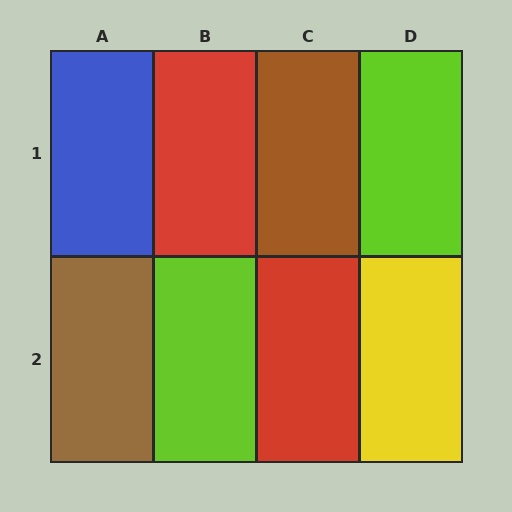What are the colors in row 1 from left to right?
Blue, red, brown, lime.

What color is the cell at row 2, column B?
Lime.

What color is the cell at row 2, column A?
Brown.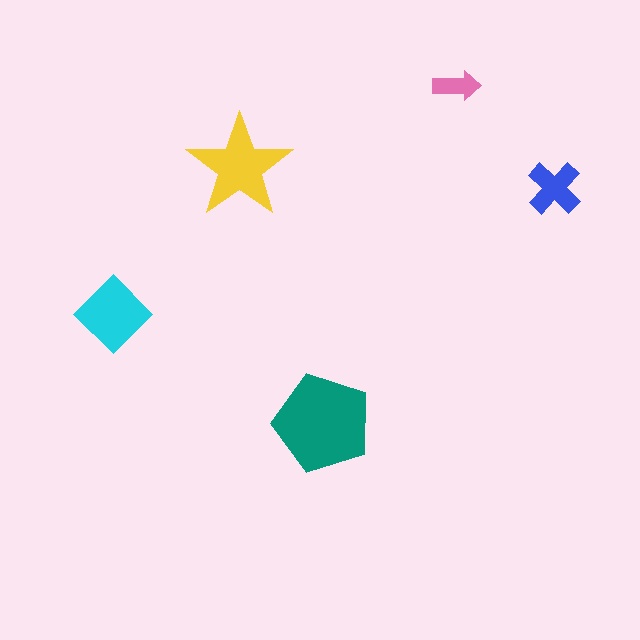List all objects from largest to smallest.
The teal pentagon, the yellow star, the cyan diamond, the blue cross, the pink arrow.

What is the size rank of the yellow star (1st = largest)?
2nd.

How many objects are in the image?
There are 5 objects in the image.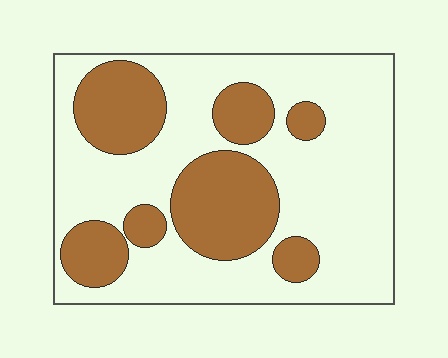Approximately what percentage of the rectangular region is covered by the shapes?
Approximately 30%.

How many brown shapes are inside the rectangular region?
7.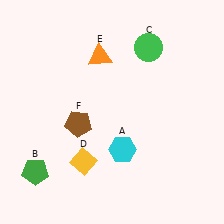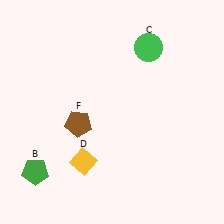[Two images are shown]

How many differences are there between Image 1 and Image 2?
There are 2 differences between the two images.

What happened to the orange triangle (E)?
The orange triangle (E) was removed in Image 2. It was in the top-left area of Image 1.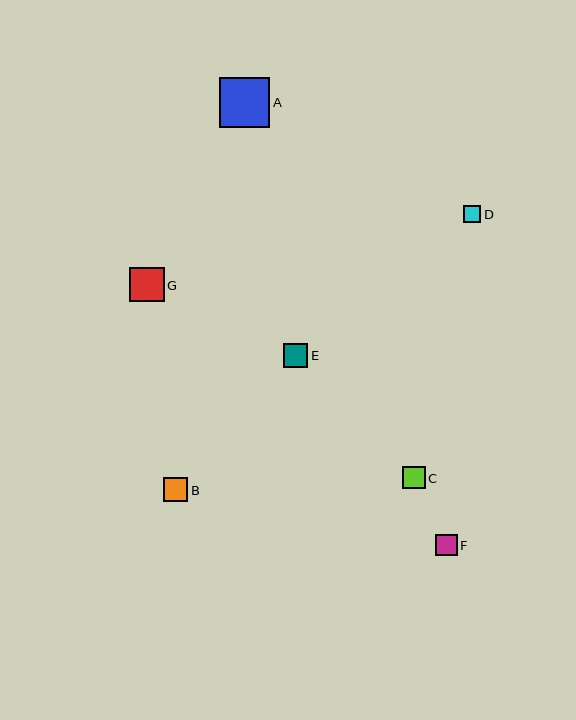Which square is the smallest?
Square D is the smallest with a size of approximately 17 pixels.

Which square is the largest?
Square A is the largest with a size of approximately 50 pixels.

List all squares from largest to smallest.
From largest to smallest: A, G, B, E, C, F, D.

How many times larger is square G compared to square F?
Square G is approximately 1.6 times the size of square F.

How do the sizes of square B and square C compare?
Square B and square C are approximately the same size.